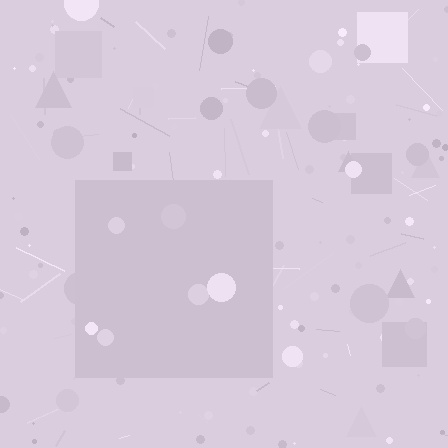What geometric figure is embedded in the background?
A square is embedded in the background.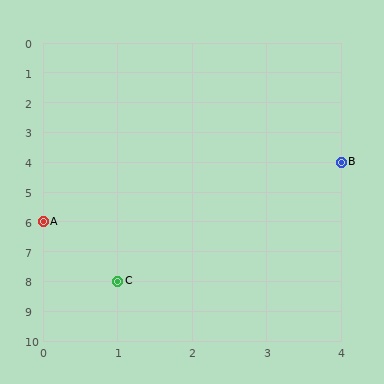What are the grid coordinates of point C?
Point C is at grid coordinates (1, 8).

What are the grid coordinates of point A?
Point A is at grid coordinates (0, 6).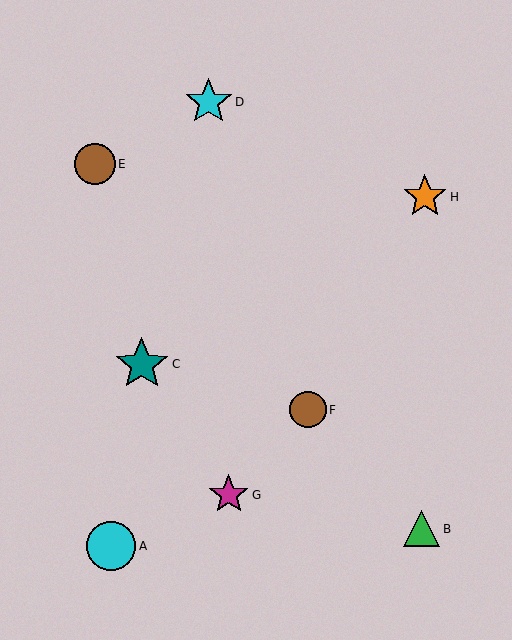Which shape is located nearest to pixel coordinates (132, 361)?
The teal star (labeled C) at (142, 364) is nearest to that location.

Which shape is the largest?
The teal star (labeled C) is the largest.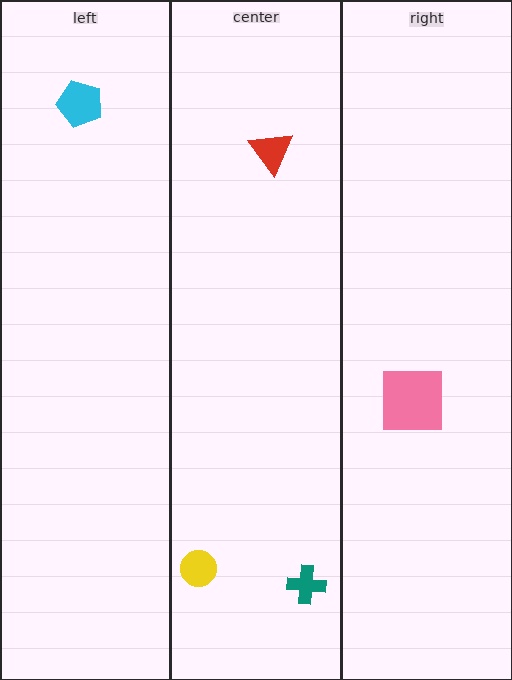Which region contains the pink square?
The right region.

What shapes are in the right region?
The pink square.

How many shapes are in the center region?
3.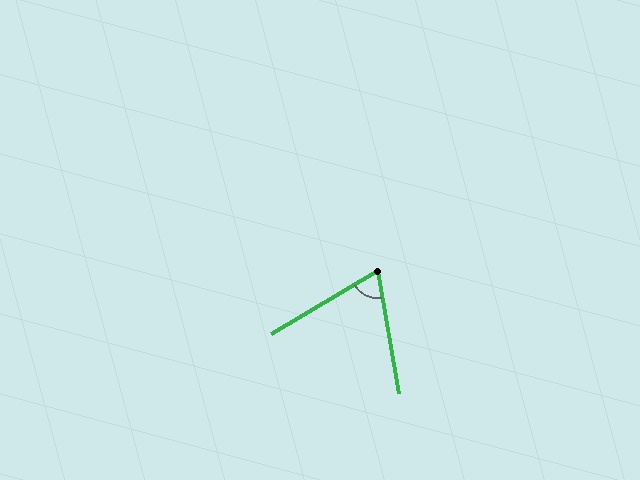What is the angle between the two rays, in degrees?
Approximately 69 degrees.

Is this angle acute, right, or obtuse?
It is acute.